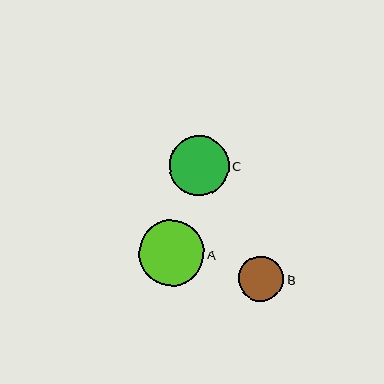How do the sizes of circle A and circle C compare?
Circle A and circle C are approximately the same size.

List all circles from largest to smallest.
From largest to smallest: A, C, B.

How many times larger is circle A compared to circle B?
Circle A is approximately 1.5 times the size of circle B.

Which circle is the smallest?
Circle B is the smallest with a size of approximately 45 pixels.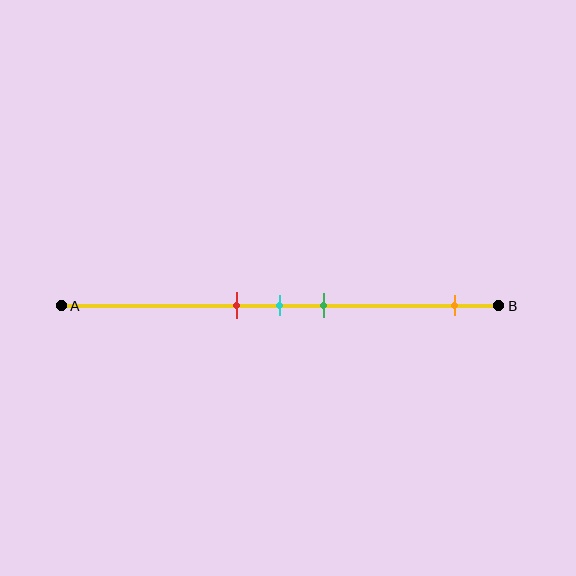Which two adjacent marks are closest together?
The red and cyan marks are the closest adjacent pair.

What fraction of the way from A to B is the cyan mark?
The cyan mark is approximately 50% (0.5) of the way from A to B.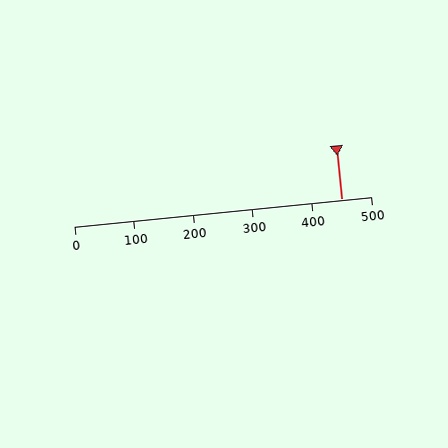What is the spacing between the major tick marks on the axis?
The major ticks are spaced 100 apart.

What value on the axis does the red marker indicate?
The marker indicates approximately 450.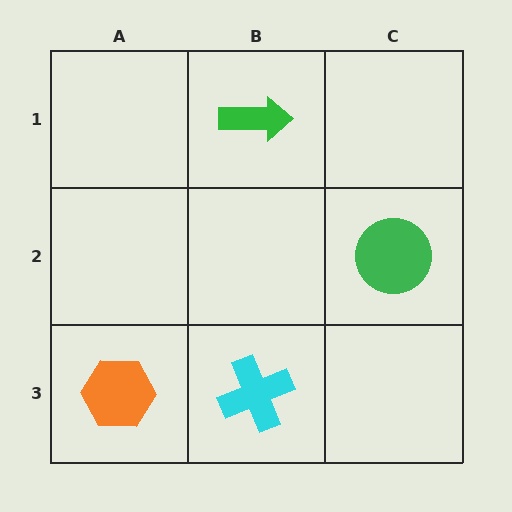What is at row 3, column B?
A cyan cross.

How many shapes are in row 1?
1 shape.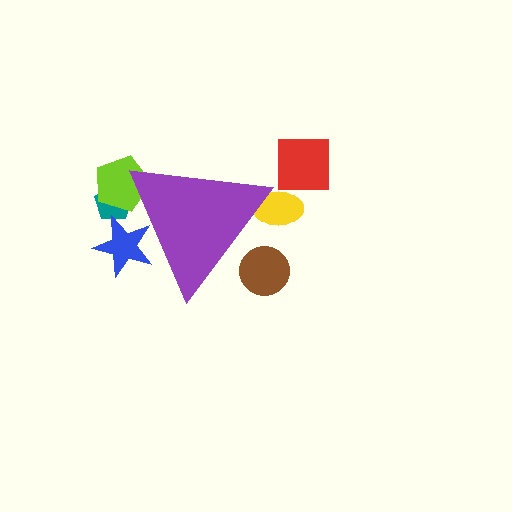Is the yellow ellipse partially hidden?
Yes, the yellow ellipse is partially hidden behind the purple triangle.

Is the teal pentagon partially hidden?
Yes, the teal pentagon is partially hidden behind the purple triangle.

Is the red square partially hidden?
No, the red square is fully visible.